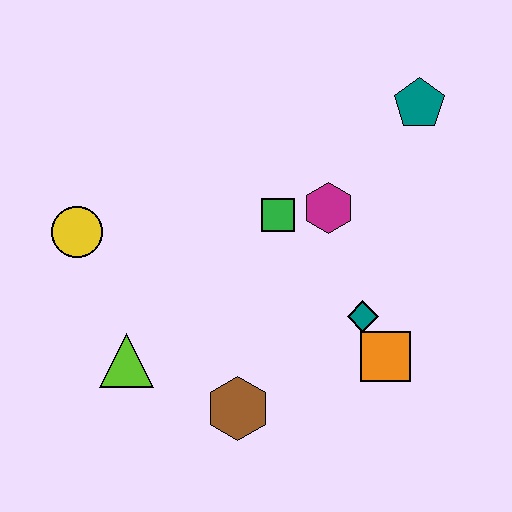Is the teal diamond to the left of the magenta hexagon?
No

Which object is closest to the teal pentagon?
The magenta hexagon is closest to the teal pentagon.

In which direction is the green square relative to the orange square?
The green square is above the orange square.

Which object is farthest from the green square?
The lime triangle is farthest from the green square.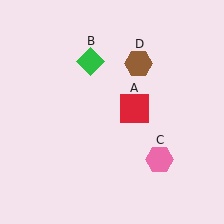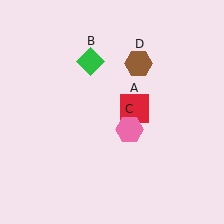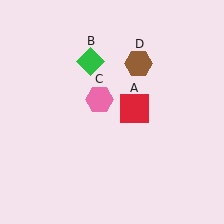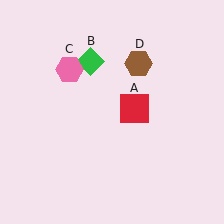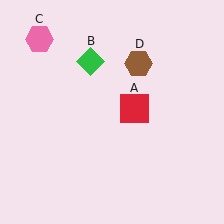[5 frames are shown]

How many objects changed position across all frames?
1 object changed position: pink hexagon (object C).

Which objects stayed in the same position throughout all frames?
Red square (object A) and green diamond (object B) and brown hexagon (object D) remained stationary.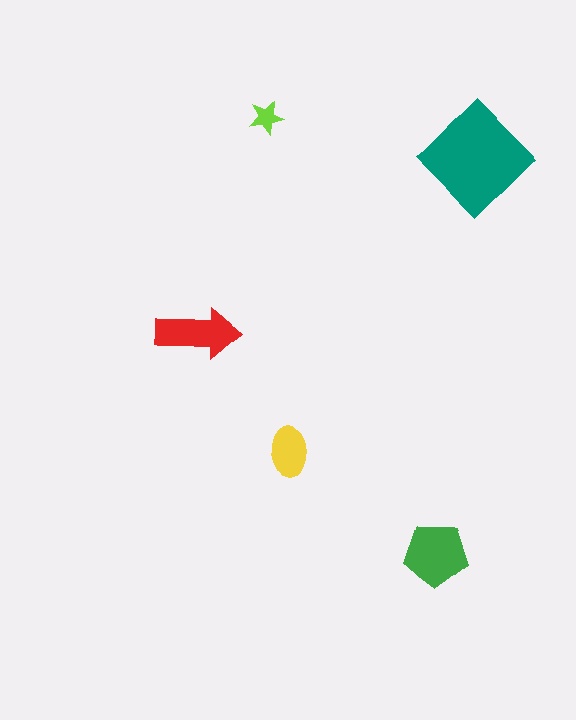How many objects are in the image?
There are 5 objects in the image.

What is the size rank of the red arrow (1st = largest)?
3rd.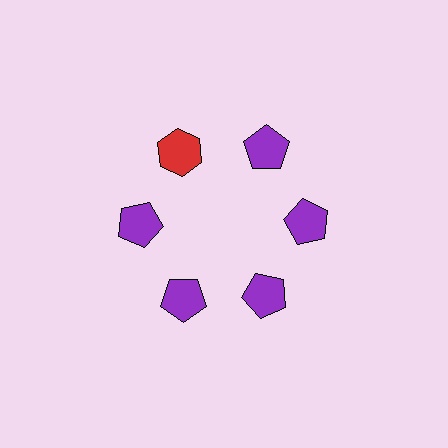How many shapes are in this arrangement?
There are 6 shapes arranged in a ring pattern.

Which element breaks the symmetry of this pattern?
The red hexagon at roughly the 11 o'clock position breaks the symmetry. All other shapes are purple pentagons.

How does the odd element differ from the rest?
It differs in both color (red instead of purple) and shape (hexagon instead of pentagon).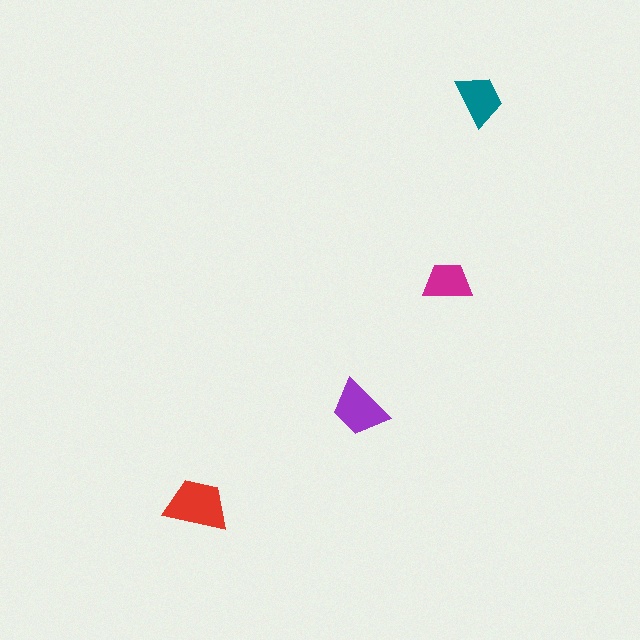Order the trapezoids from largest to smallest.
the red one, the purple one, the teal one, the magenta one.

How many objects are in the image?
There are 4 objects in the image.